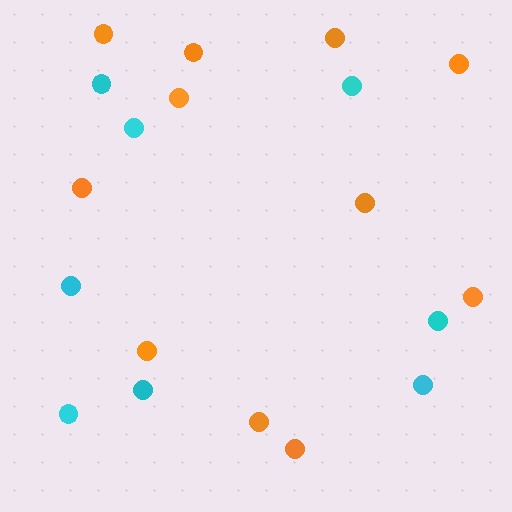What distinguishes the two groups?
There are 2 groups: one group of orange circles (11) and one group of cyan circles (8).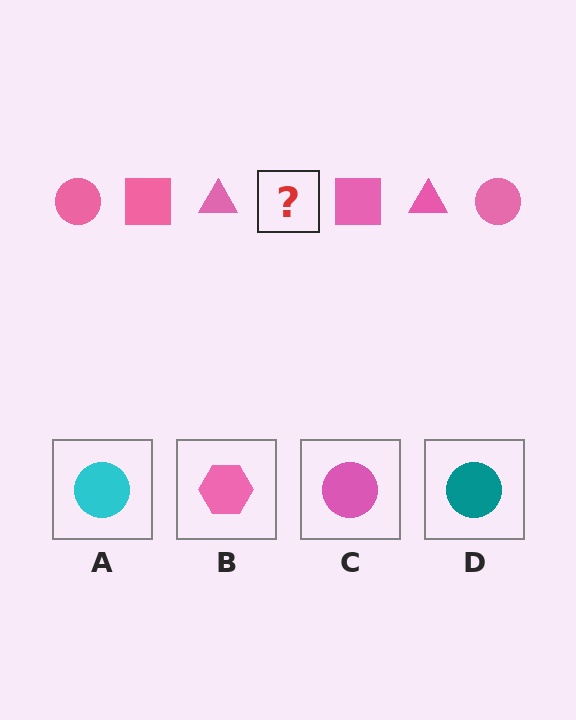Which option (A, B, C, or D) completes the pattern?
C.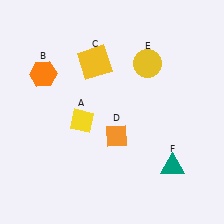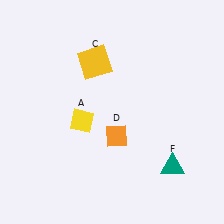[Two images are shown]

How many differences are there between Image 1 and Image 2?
There are 2 differences between the two images.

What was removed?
The orange hexagon (B), the yellow circle (E) were removed in Image 2.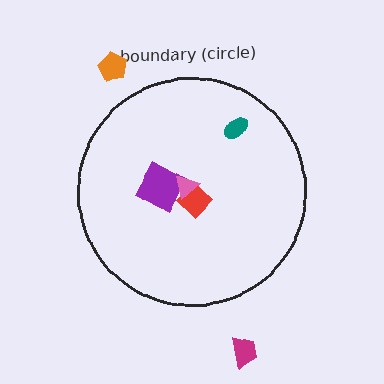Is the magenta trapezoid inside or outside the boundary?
Outside.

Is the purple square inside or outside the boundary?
Inside.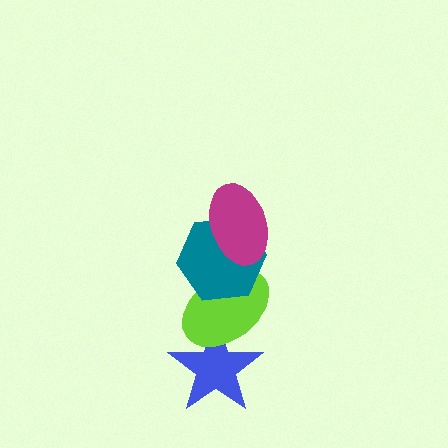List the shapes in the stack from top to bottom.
From top to bottom: the magenta ellipse, the teal hexagon, the lime ellipse, the blue star.